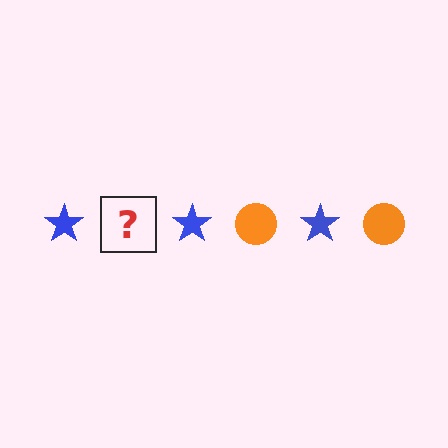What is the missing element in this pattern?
The missing element is an orange circle.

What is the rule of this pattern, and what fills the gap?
The rule is that the pattern alternates between blue star and orange circle. The gap should be filled with an orange circle.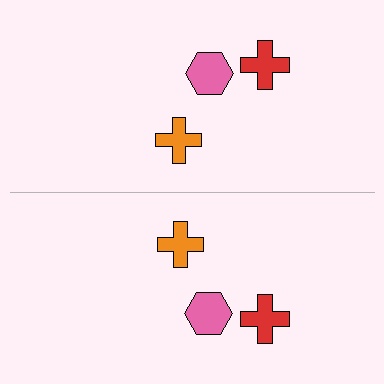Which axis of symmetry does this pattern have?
The pattern has a horizontal axis of symmetry running through the center of the image.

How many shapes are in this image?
There are 6 shapes in this image.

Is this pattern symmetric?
Yes, this pattern has bilateral (reflection) symmetry.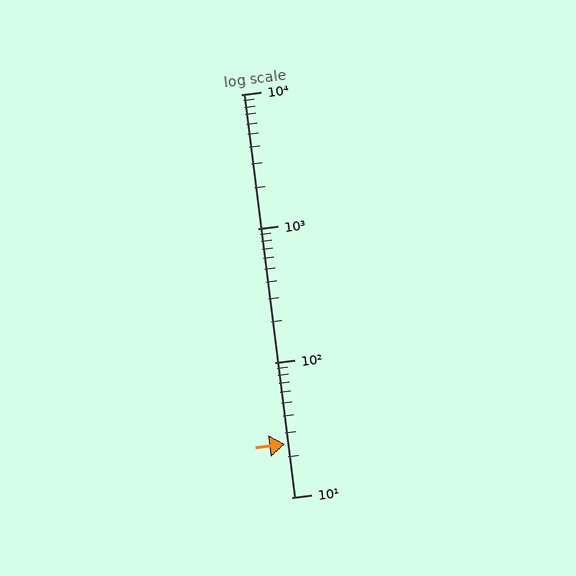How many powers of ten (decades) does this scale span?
The scale spans 3 decades, from 10 to 10000.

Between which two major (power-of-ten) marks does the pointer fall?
The pointer is between 10 and 100.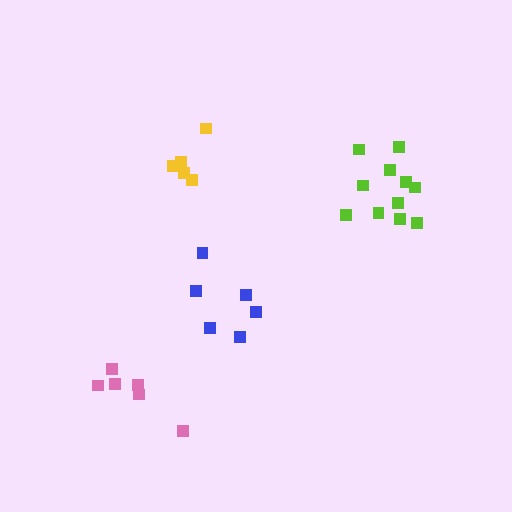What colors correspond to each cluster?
The clusters are colored: blue, yellow, pink, lime.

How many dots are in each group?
Group 1: 6 dots, Group 2: 5 dots, Group 3: 6 dots, Group 4: 11 dots (28 total).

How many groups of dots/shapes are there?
There are 4 groups.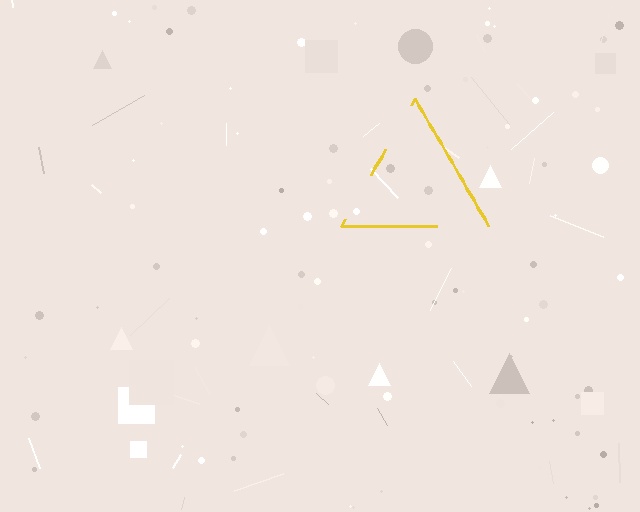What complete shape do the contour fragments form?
The contour fragments form a triangle.